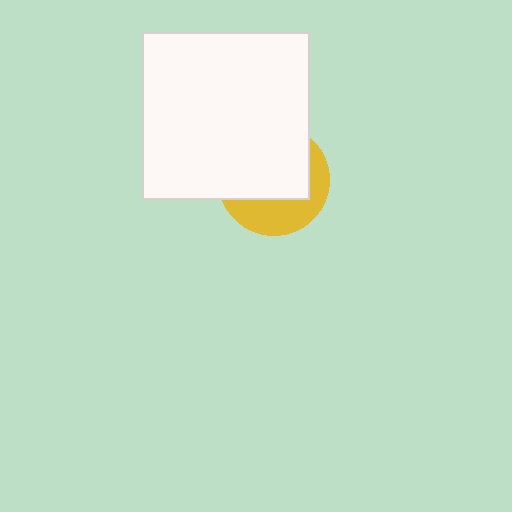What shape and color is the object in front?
The object in front is a white square.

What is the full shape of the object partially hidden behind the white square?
The partially hidden object is a yellow circle.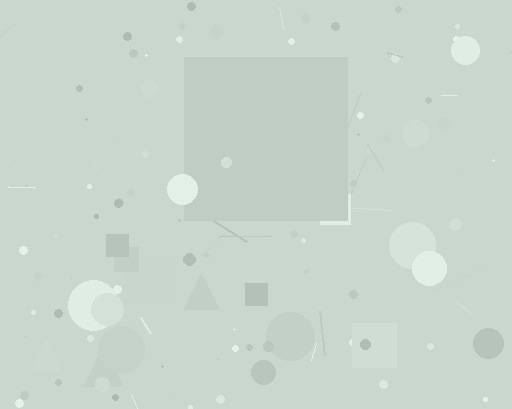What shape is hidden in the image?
A square is hidden in the image.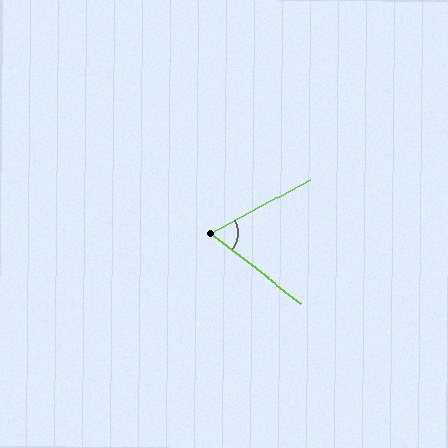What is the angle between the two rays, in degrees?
Approximately 66 degrees.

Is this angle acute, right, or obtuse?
It is acute.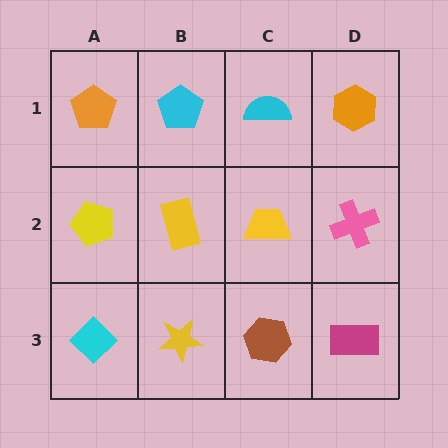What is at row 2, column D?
A pink cross.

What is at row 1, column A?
An orange pentagon.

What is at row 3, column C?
A brown hexagon.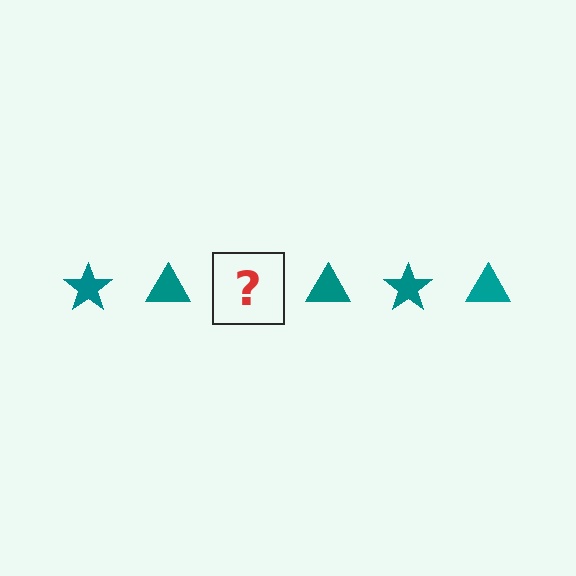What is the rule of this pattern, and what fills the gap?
The rule is that the pattern cycles through star, triangle shapes in teal. The gap should be filled with a teal star.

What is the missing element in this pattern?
The missing element is a teal star.